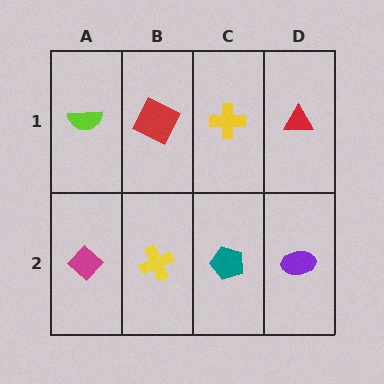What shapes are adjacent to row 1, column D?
A purple ellipse (row 2, column D), a yellow cross (row 1, column C).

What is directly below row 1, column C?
A teal pentagon.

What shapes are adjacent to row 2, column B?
A red square (row 1, column B), a magenta diamond (row 2, column A), a teal pentagon (row 2, column C).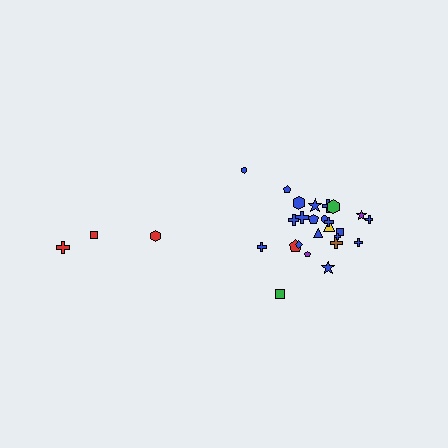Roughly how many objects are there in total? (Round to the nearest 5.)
Roughly 30 objects in total.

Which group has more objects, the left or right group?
The right group.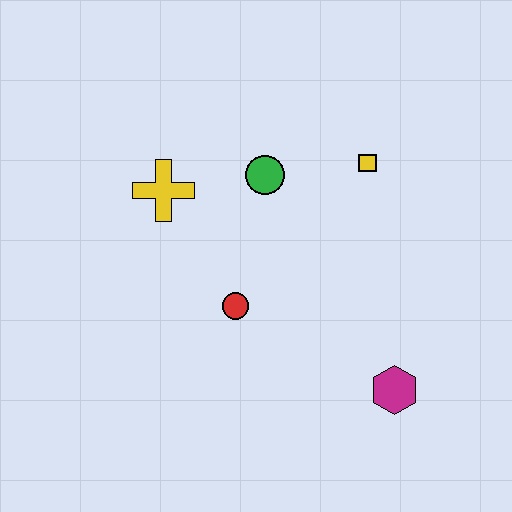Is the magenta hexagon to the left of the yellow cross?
No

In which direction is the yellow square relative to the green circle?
The yellow square is to the right of the green circle.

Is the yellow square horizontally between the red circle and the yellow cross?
No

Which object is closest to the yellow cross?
The green circle is closest to the yellow cross.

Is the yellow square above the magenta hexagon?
Yes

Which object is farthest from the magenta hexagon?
The yellow cross is farthest from the magenta hexagon.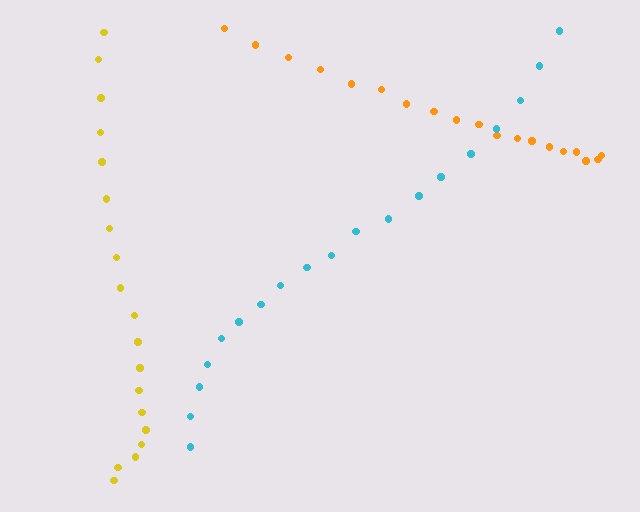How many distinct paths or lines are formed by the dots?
There are 3 distinct paths.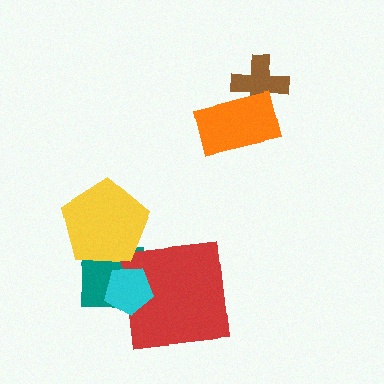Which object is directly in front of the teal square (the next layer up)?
The red square is directly in front of the teal square.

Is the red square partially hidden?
Yes, it is partially covered by another shape.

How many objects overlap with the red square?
2 objects overlap with the red square.